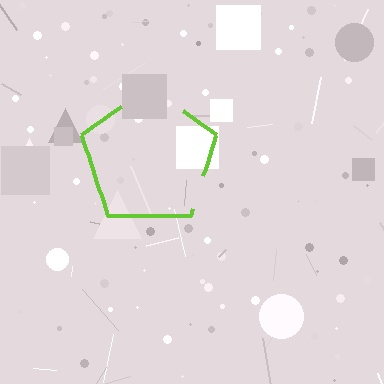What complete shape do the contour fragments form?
The contour fragments form a pentagon.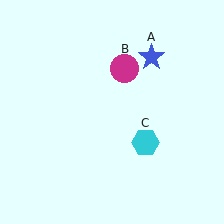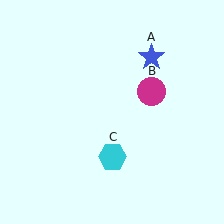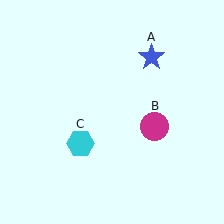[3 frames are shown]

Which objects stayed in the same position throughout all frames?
Blue star (object A) remained stationary.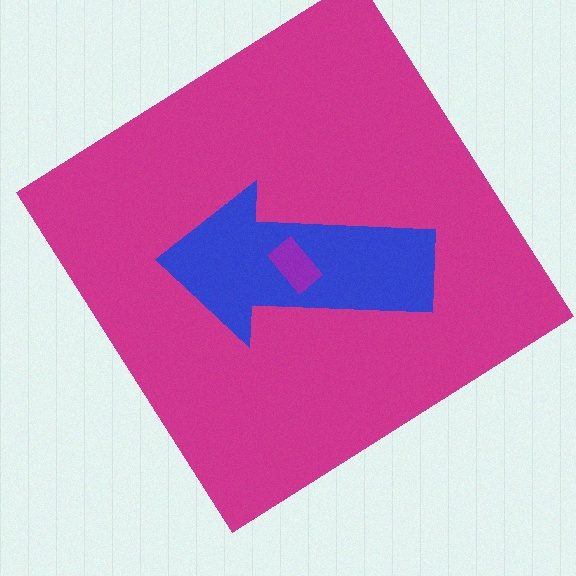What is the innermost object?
The purple rectangle.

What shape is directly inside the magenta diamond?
The blue arrow.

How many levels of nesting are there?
3.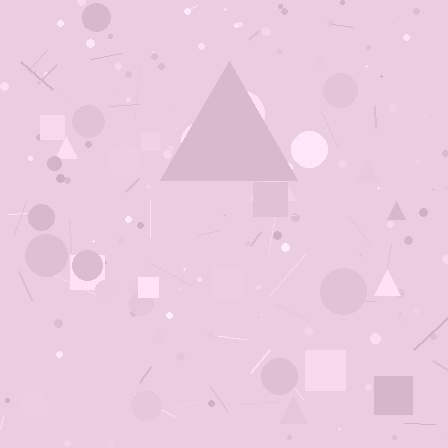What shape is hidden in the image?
A triangle is hidden in the image.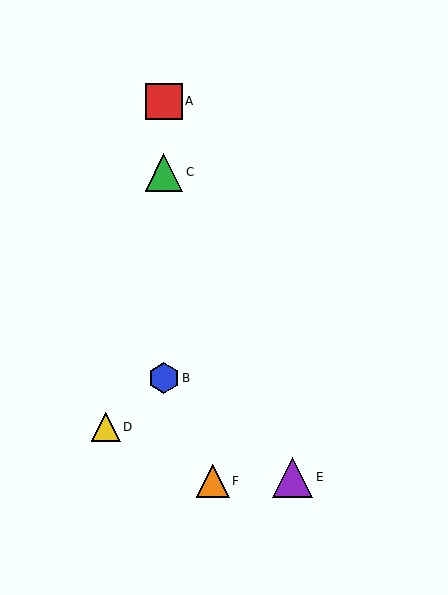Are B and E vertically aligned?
No, B is at x≈164 and E is at x≈293.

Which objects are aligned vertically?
Objects A, B, C are aligned vertically.